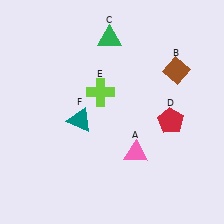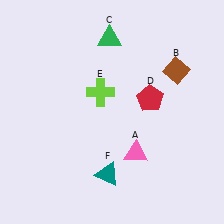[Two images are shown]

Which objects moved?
The objects that moved are: the red pentagon (D), the teal triangle (F).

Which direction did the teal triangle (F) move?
The teal triangle (F) moved down.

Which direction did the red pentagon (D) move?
The red pentagon (D) moved up.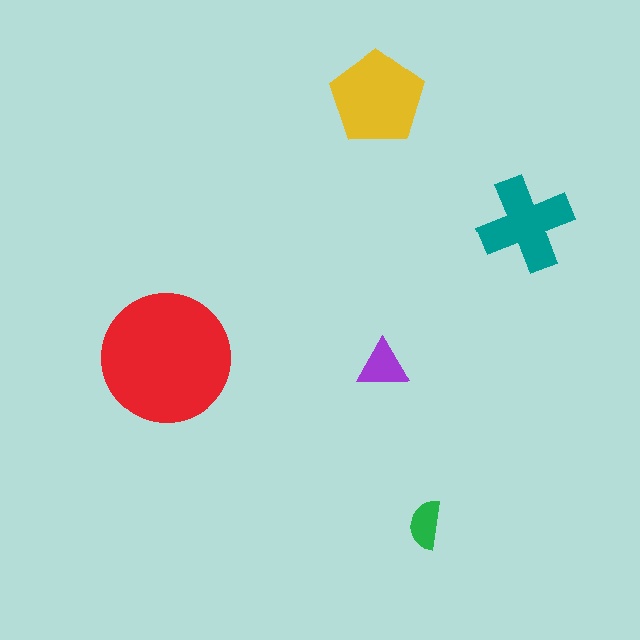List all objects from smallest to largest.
The green semicircle, the purple triangle, the teal cross, the yellow pentagon, the red circle.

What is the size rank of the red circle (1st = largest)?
1st.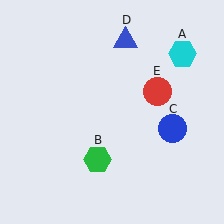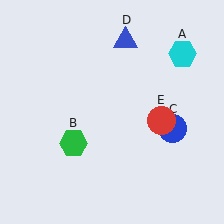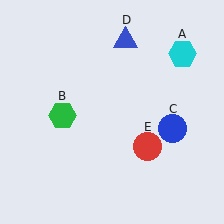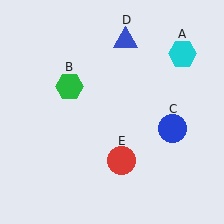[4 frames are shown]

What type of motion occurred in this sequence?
The green hexagon (object B), red circle (object E) rotated clockwise around the center of the scene.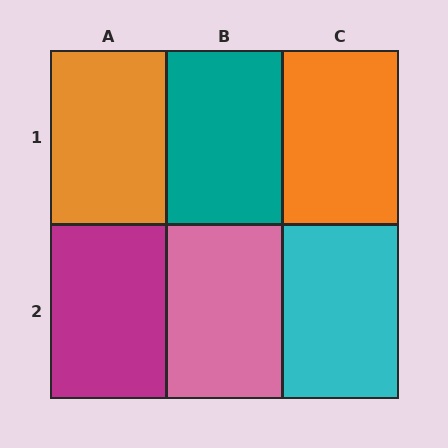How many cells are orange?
2 cells are orange.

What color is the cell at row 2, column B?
Pink.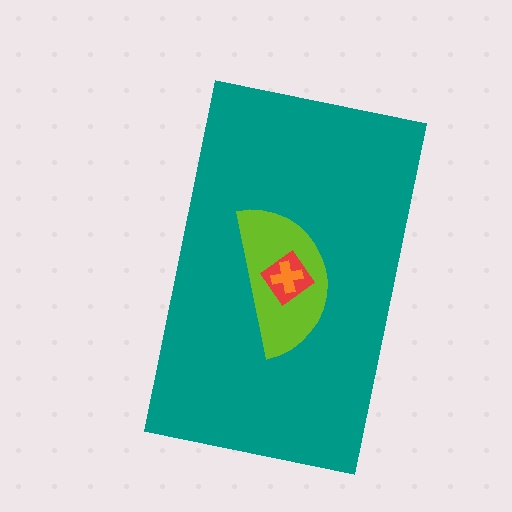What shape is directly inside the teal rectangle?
The lime semicircle.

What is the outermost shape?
The teal rectangle.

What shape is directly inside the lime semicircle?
The red diamond.